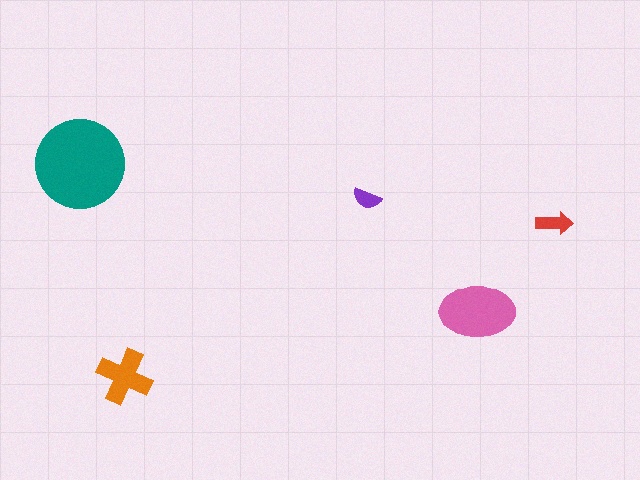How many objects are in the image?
There are 5 objects in the image.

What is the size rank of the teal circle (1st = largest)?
1st.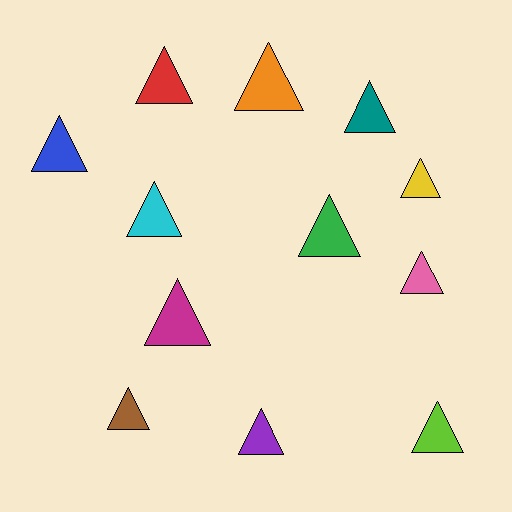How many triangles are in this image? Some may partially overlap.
There are 12 triangles.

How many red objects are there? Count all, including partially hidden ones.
There is 1 red object.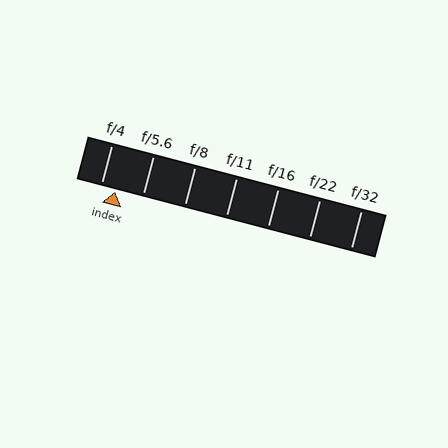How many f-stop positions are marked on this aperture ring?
There are 7 f-stop positions marked.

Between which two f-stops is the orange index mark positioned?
The index mark is between f/4 and f/5.6.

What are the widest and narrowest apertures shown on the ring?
The widest aperture shown is f/4 and the narrowest is f/32.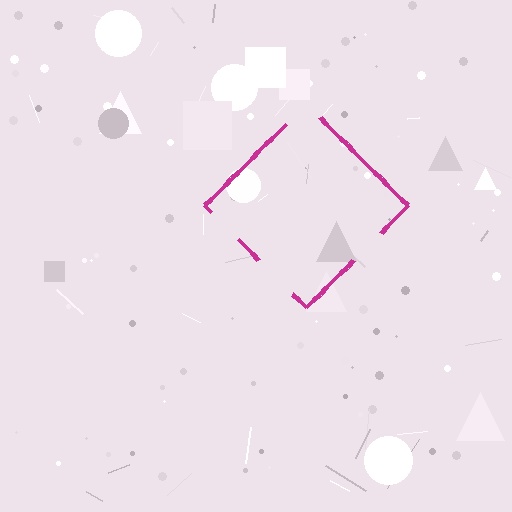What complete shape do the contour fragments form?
The contour fragments form a diamond.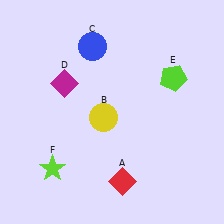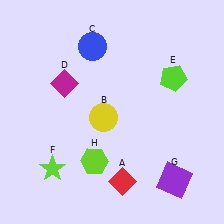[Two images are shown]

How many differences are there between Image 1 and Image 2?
There are 2 differences between the two images.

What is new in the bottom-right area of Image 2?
A purple square (G) was added in the bottom-right area of Image 2.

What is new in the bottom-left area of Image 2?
A lime hexagon (H) was added in the bottom-left area of Image 2.